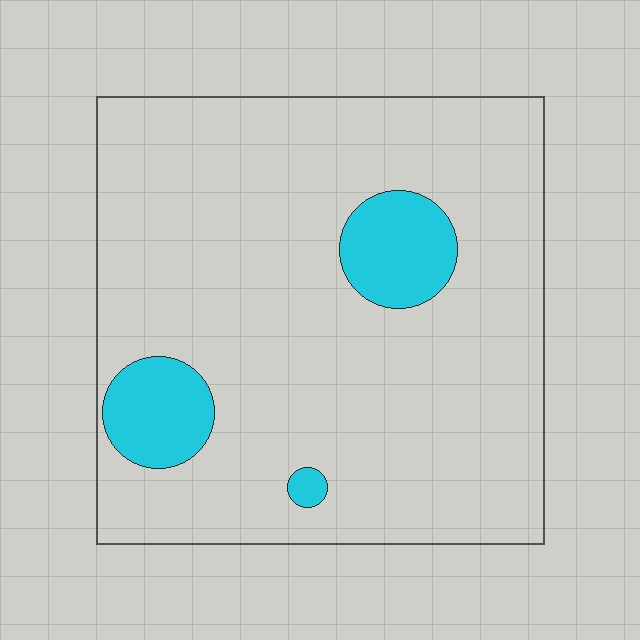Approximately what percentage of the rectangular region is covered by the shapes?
Approximately 10%.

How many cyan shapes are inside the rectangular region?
3.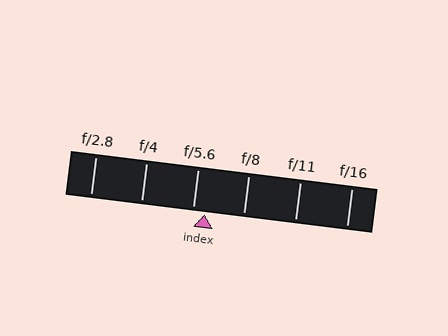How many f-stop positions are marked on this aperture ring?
There are 6 f-stop positions marked.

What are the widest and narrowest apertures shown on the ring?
The widest aperture shown is f/2.8 and the narrowest is f/16.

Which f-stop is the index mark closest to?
The index mark is closest to f/5.6.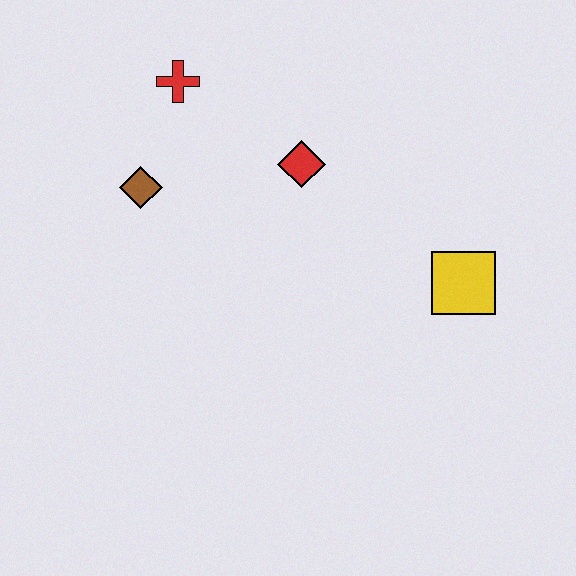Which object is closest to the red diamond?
The red cross is closest to the red diamond.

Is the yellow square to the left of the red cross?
No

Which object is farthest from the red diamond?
The yellow square is farthest from the red diamond.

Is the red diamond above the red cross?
No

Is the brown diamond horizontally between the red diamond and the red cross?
No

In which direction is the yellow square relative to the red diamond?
The yellow square is to the right of the red diamond.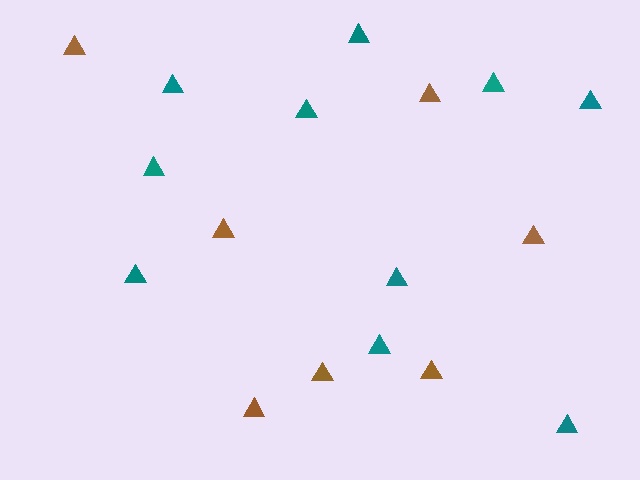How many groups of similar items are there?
There are 2 groups: one group of teal triangles (10) and one group of brown triangles (7).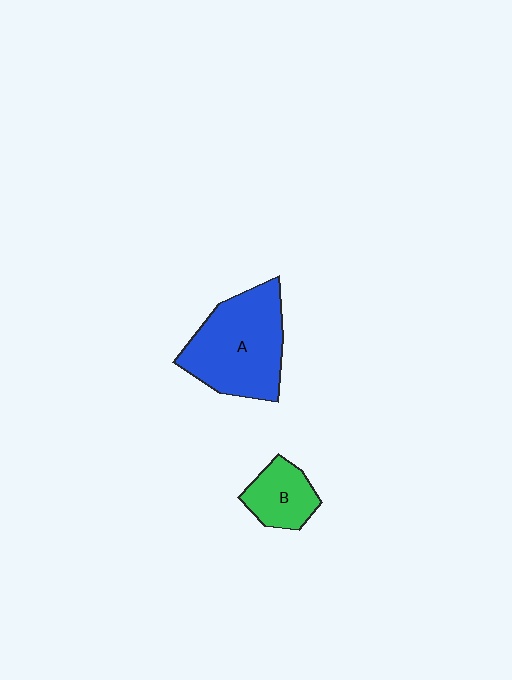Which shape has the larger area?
Shape A (blue).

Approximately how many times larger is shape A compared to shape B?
Approximately 2.3 times.